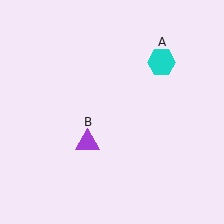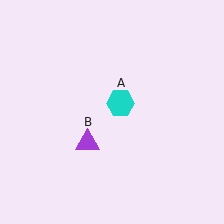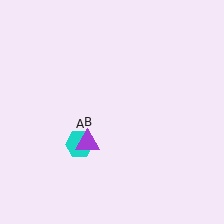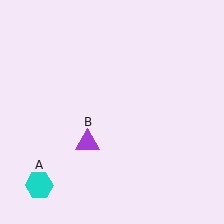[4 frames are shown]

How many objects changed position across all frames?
1 object changed position: cyan hexagon (object A).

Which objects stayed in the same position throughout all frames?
Purple triangle (object B) remained stationary.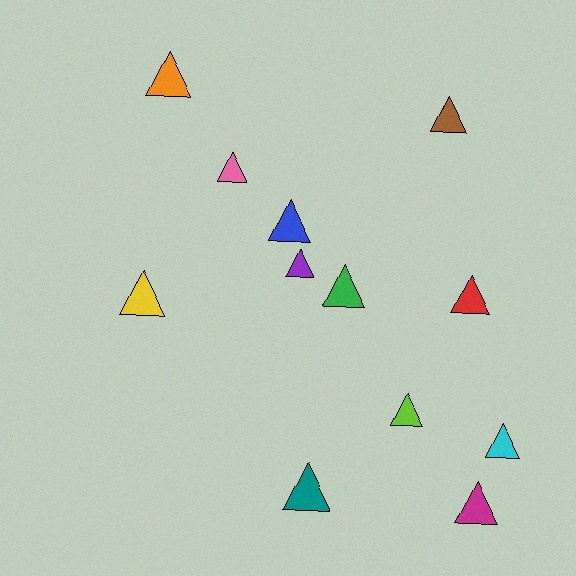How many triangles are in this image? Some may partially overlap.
There are 12 triangles.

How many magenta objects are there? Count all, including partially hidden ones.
There is 1 magenta object.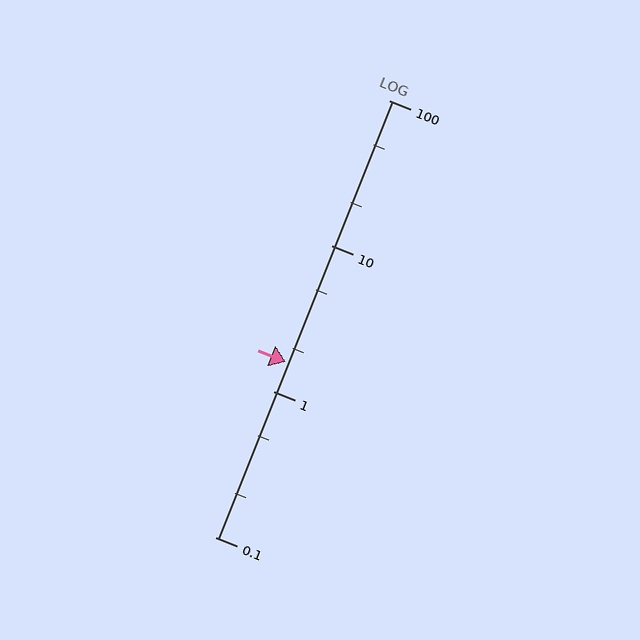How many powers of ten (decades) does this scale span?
The scale spans 3 decades, from 0.1 to 100.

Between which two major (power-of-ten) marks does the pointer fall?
The pointer is between 1 and 10.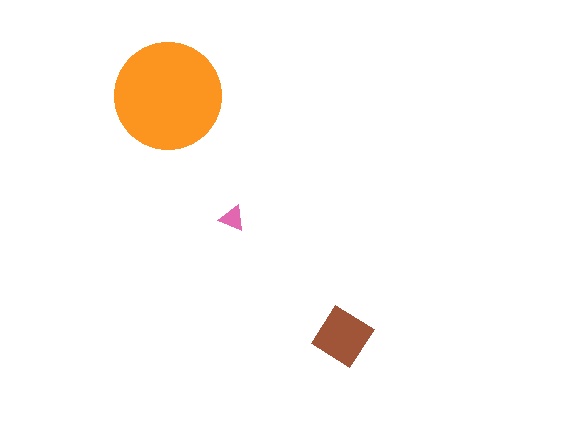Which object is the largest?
The orange circle.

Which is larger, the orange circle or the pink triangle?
The orange circle.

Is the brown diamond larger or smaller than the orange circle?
Smaller.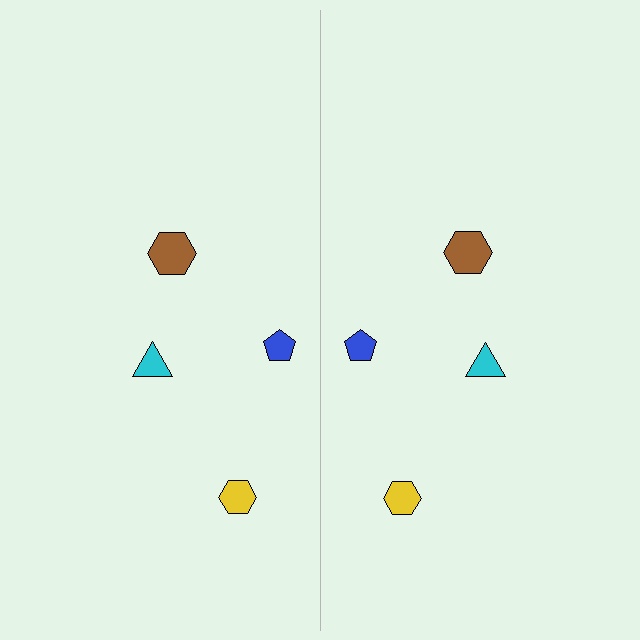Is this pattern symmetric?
Yes, this pattern has bilateral (reflection) symmetry.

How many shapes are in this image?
There are 8 shapes in this image.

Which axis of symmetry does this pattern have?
The pattern has a vertical axis of symmetry running through the center of the image.